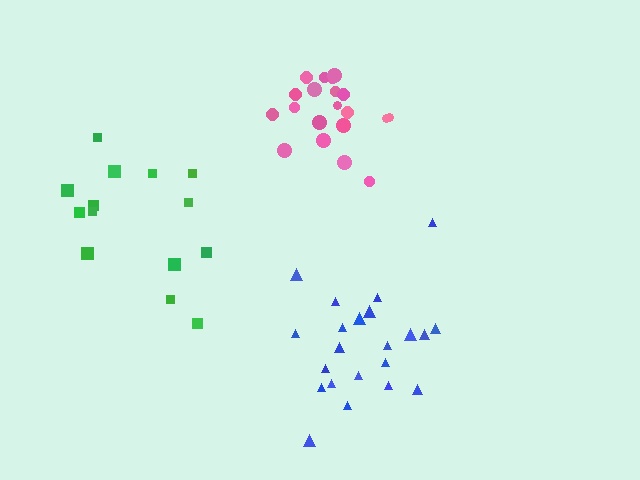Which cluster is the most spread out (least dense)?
Green.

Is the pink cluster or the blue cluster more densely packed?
Pink.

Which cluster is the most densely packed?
Pink.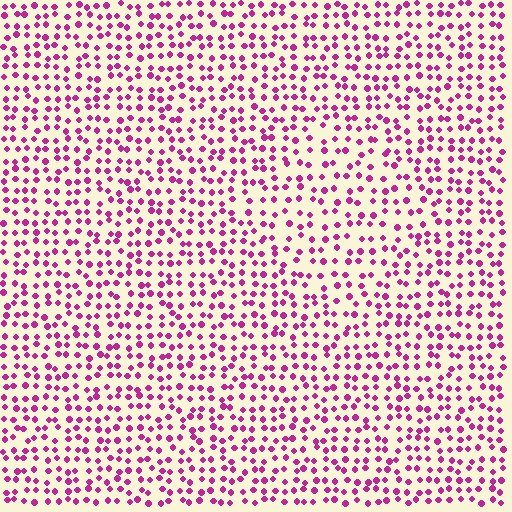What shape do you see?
I see a diamond.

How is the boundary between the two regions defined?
The boundary is defined by a change in element density (approximately 1.4x ratio). All elements are the same color, size, and shape.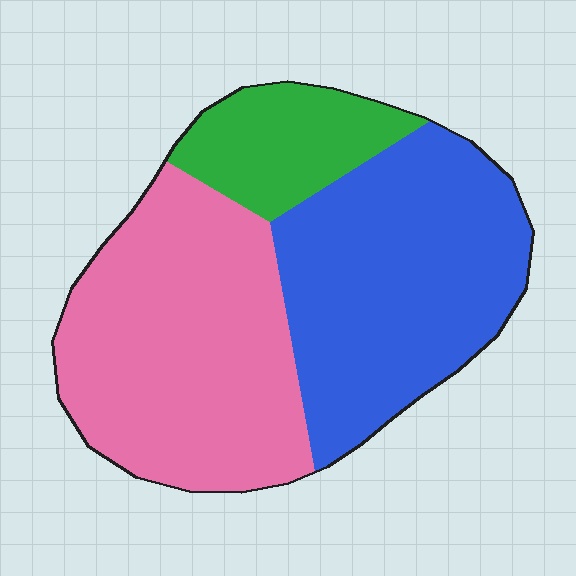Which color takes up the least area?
Green, at roughly 15%.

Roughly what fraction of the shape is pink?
Pink takes up between a third and a half of the shape.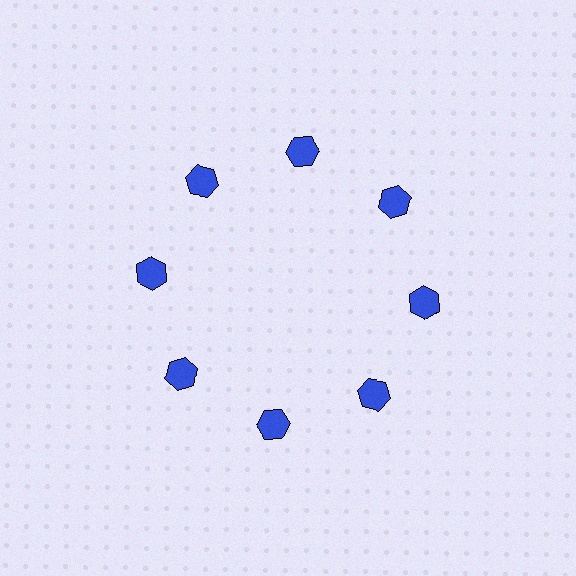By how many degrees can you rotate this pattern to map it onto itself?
The pattern maps onto itself every 45 degrees of rotation.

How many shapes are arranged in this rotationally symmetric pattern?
There are 8 shapes, arranged in 8 groups of 1.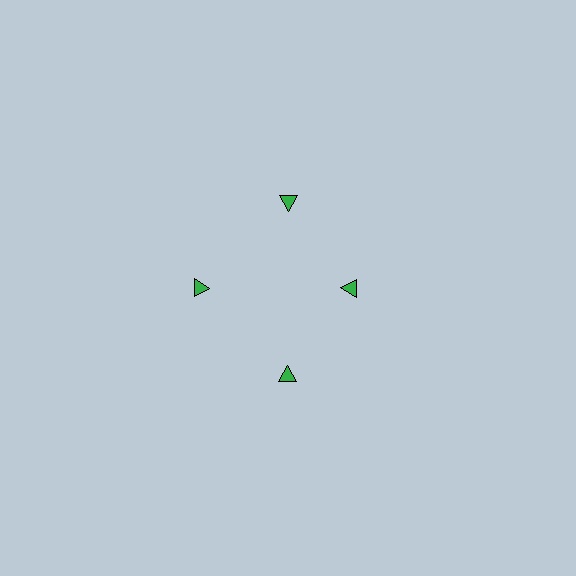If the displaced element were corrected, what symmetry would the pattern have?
It would have 4-fold rotational symmetry — the pattern would map onto itself every 90 degrees.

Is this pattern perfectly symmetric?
No. The 4 green triangles are arranged in a ring, but one element near the 3 o'clock position is pulled inward toward the center, breaking the 4-fold rotational symmetry.